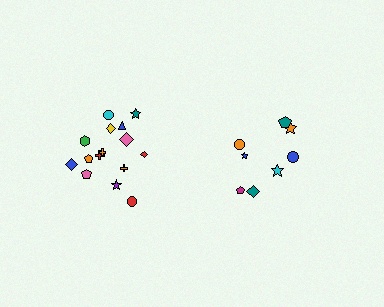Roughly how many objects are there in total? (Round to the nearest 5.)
Roughly 25 objects in total.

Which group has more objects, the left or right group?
The left group.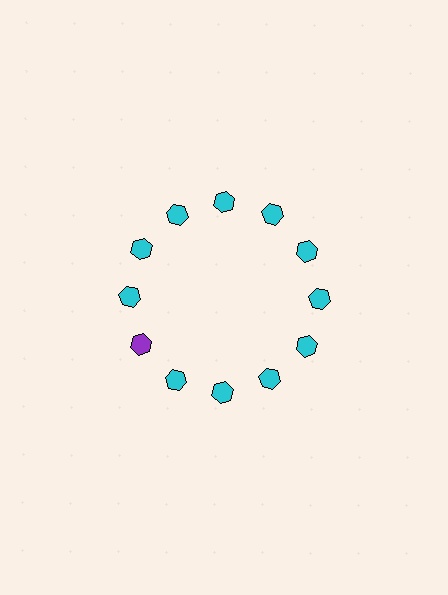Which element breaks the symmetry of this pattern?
The purple hexagon at roughly the 8 o'clock position breaks the symmetry. All other shapes are cyan hexagons.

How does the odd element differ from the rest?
It has a different color: purple instead of cyan.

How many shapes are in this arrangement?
There are 12 shapes arranged in a ring pattern.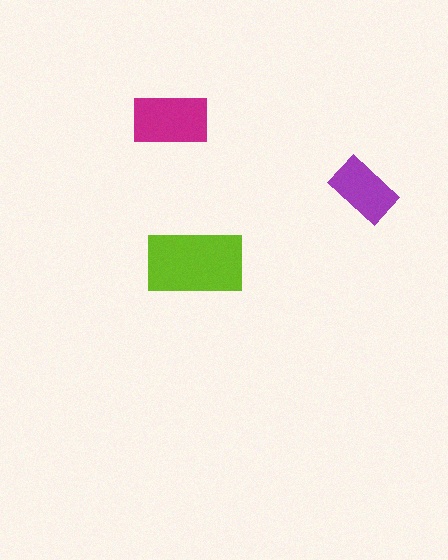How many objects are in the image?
There are 3 objects in the image.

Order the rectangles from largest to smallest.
the lime one, the magenta one, the purple one.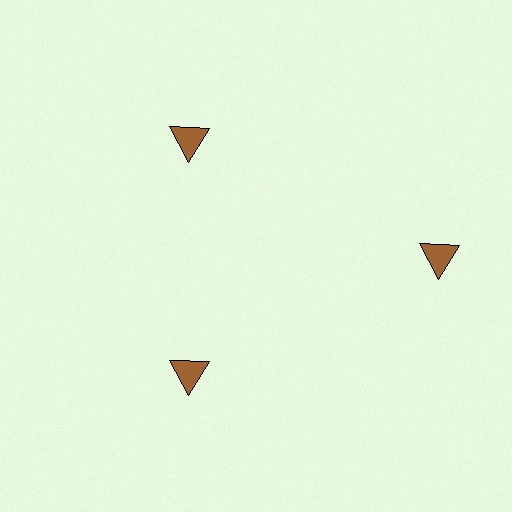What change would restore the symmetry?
The symmetry would be restored by moving it inward, back onto the ring so that all 3 triangles sit at equal angles and equal distance from the center.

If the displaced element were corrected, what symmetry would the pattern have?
It would have 3-fold rotational symmetry — the pattern would map onto itself every 120 degrees.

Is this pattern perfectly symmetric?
No. The 3 brown triangles are arranged in a ring, but one element near the 3 o'clock position is pushed outward from the center, breaking the 3-fold rotational symmetry.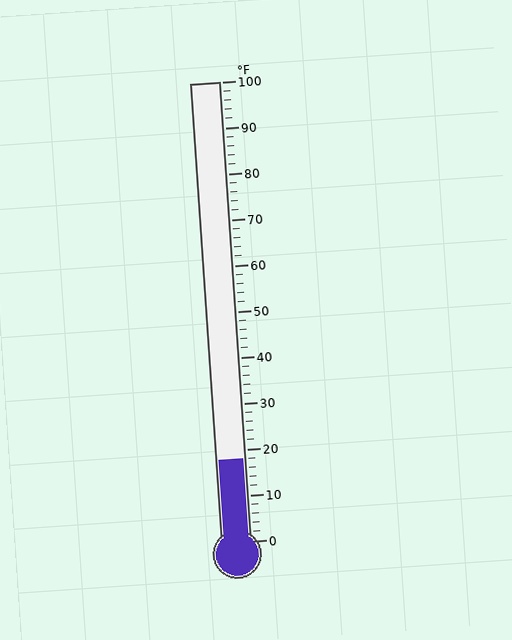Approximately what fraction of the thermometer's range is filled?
The thermometer is filled to approximately 20% of its range.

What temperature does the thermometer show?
The thermometer shows approximately 18°F.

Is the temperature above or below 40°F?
The temperature is below 40°F.